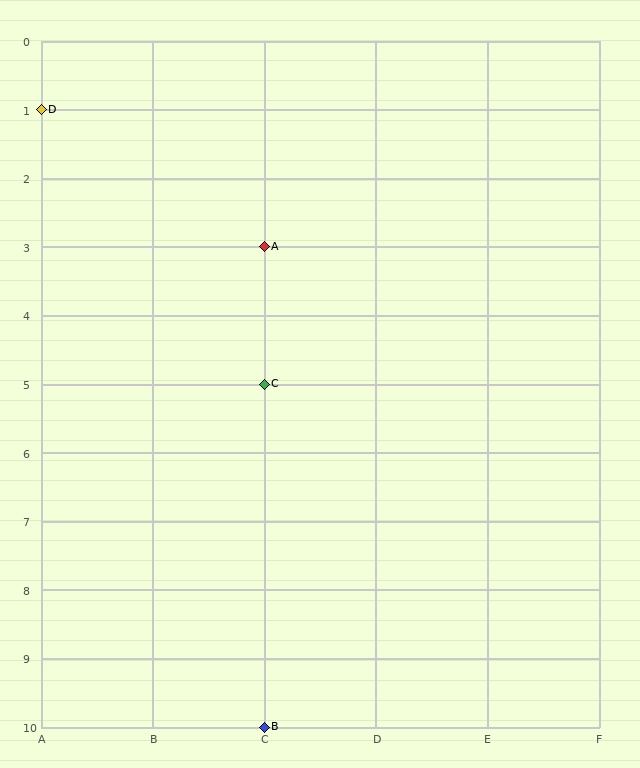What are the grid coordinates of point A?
Point A is at grid coordinates (C, 3).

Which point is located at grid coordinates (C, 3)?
Point A is at (C, 3).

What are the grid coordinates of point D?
Point D is at grid coordinates (A, 1).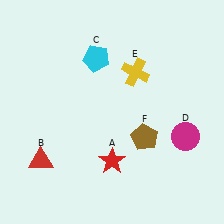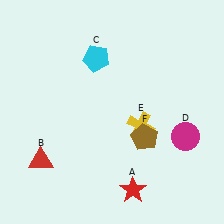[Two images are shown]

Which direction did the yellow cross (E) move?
The yellow cross (E) moved down.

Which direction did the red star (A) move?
The red star (A) moved down.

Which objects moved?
The objects that moved are: the red star (A), the yellow cross (E).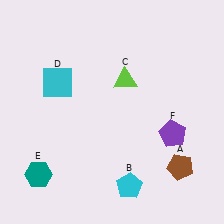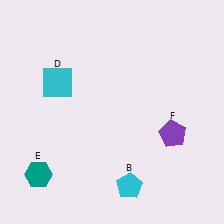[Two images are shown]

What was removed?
The brown pentagon (A), the lime triangle (C) were removed in Image 2.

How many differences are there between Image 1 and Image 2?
There are 2 differences between the two images.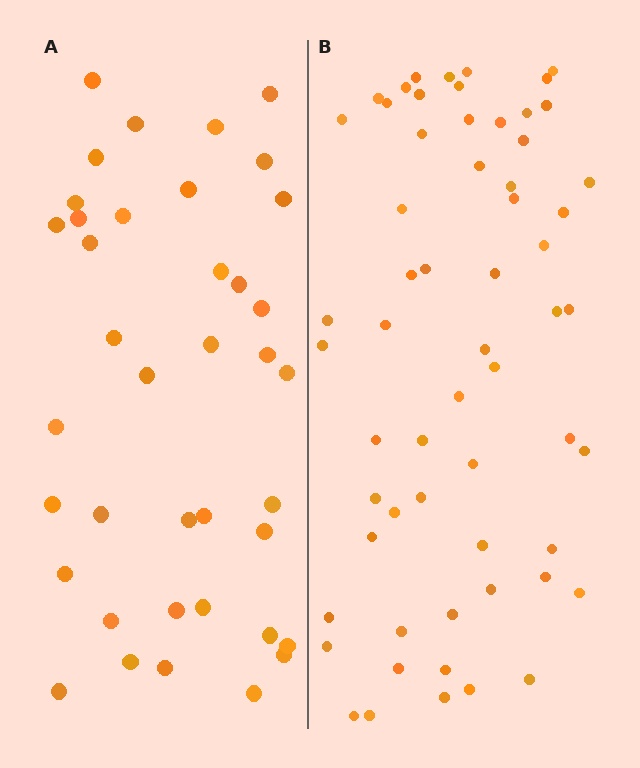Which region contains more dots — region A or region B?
Region B (the right region) has more dots.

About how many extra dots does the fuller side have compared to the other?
Region B has approximately 20 more dots than region A.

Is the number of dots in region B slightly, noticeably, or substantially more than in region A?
Region B has substantially more. The ratio is roughly 1.5 to 1.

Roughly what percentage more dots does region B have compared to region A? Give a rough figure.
About 55% more.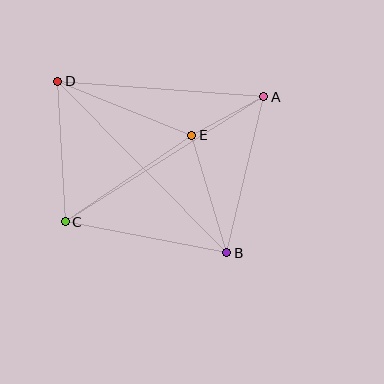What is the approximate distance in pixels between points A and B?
The distance between A and B is approximately 160 pixels.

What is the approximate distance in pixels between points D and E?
The distance between D and E is approximately 144 pixels.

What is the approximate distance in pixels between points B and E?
The distance between B and E is approximately 123 pixels.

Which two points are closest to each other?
Points A and E are closest to each other.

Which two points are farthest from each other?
Points B and D are farthest from each other.